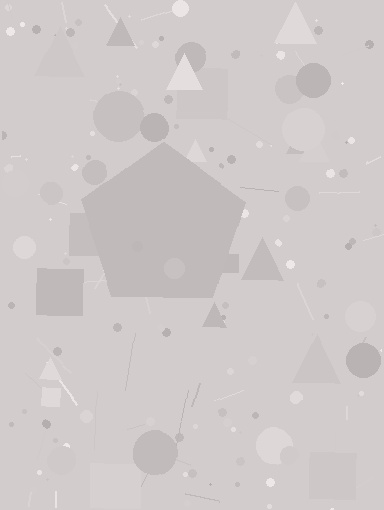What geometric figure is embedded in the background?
A pentagon is embedded in the background.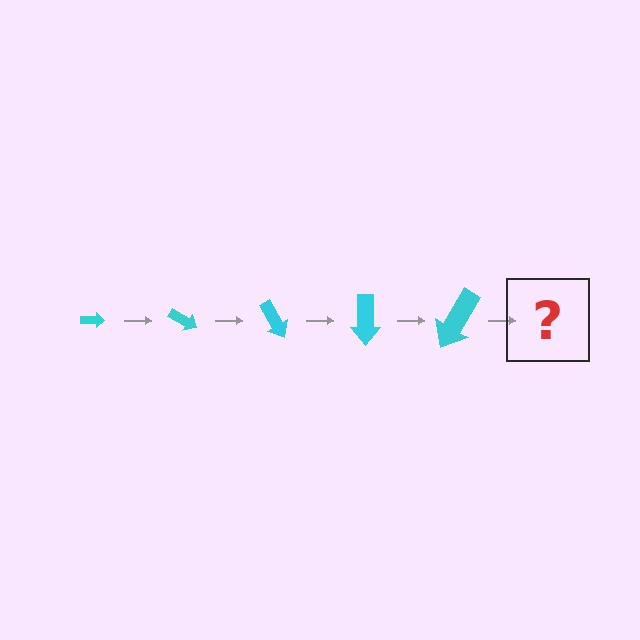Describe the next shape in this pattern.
It should be an arrow, larger than the previous one and rotated 150 degrees from the start.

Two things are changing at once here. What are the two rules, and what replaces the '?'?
The two rules are that the arrow grows larger each step and it rotates 30 degrees each step. The '?' should be an arrow, larger than the previous one and rotated 150 degrees from the start.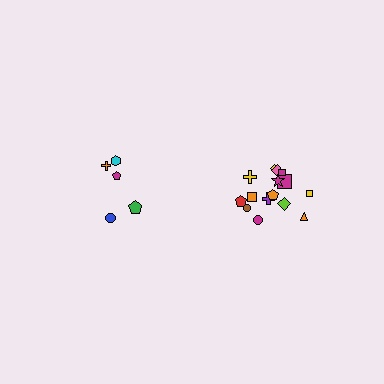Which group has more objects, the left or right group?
The right group.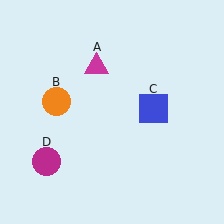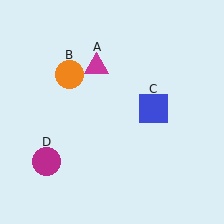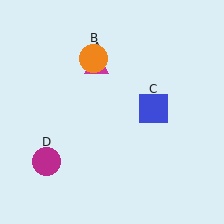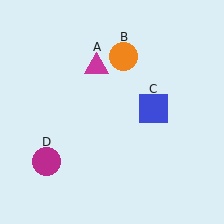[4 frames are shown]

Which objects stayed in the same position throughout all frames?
Magenta triangle (object A) and blue square (object C) and magenta circle (object D) remained stationary.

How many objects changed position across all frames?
1 object changed position: orange circle (object B).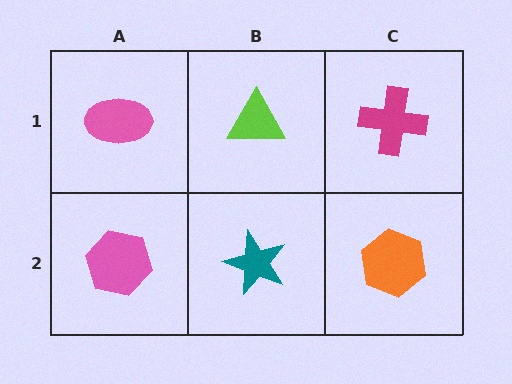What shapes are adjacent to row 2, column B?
A lime triangle (row 1, column B), a pink hexagon (row 2, column A), an orange hexagon (row 2, column C).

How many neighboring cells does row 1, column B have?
3.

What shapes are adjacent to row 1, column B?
A teal star (row 2, column B), a pink ellipse (row 1, column A), a magenta cross (row 1, column C).